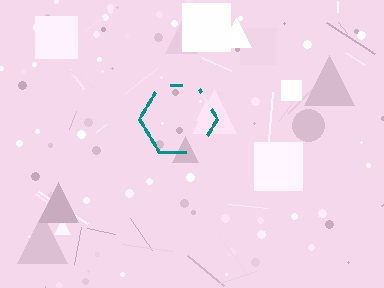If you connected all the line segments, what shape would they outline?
They would outline a hexagon.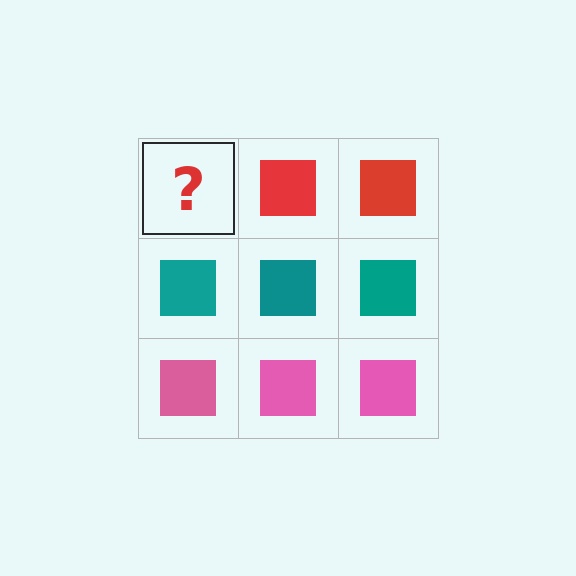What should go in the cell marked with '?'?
The missing cell should contain a red square.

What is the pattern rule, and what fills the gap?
The rule is that each row has a consistent color. The gap should be filled with a red square.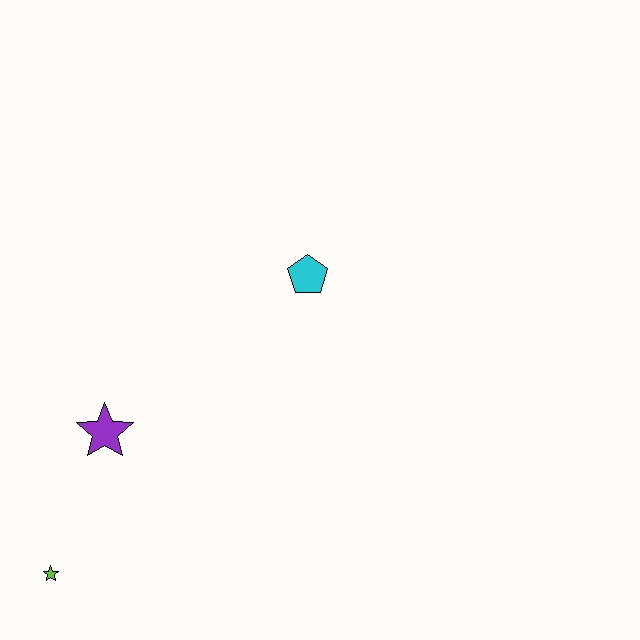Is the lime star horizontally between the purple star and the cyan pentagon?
No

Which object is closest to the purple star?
The lime star is closest to the purple star.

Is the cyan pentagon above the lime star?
Yes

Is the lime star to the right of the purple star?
No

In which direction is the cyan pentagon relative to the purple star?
The cyan pentagon is to the right of the purple star.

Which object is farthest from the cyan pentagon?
The lime star is farthest from the cyan pentagon.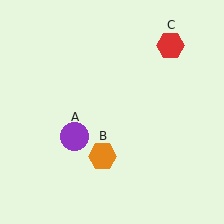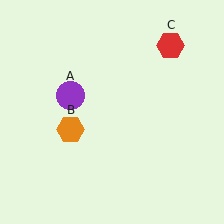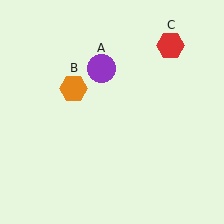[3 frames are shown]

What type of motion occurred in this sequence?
The purple circle (object A), orange hexagon (object B) rotated clockwise around the center of the scene.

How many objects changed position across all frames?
2 objects changed position: purple circle (object A), orange hexagon (object B).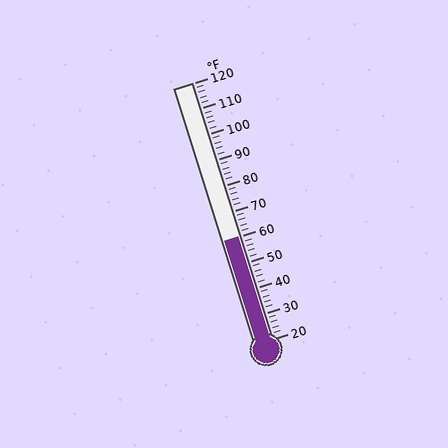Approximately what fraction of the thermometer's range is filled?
The thermometer is filled to approximately 40% of its range.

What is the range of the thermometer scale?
The thermometer scale ranges from 20°F to 120°F.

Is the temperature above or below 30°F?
The temperature is above 30°F.